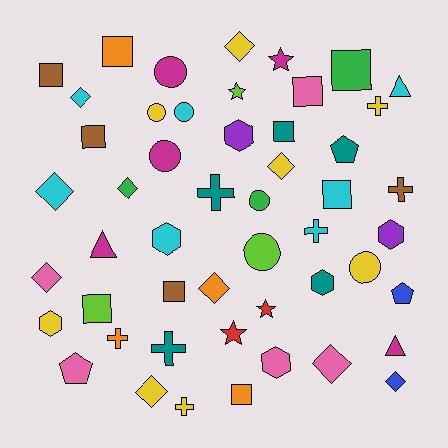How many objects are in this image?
There are 50 objects.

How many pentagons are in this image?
There are 3 pentagons.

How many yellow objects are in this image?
There are 8 yellow objects.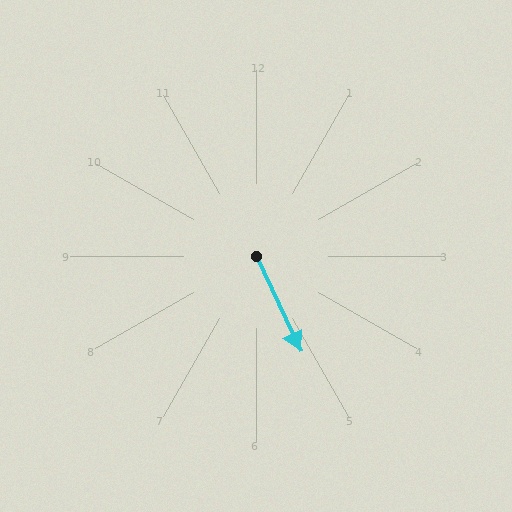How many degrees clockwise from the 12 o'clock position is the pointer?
Approximately 155 degrees.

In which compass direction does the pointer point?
Southeast.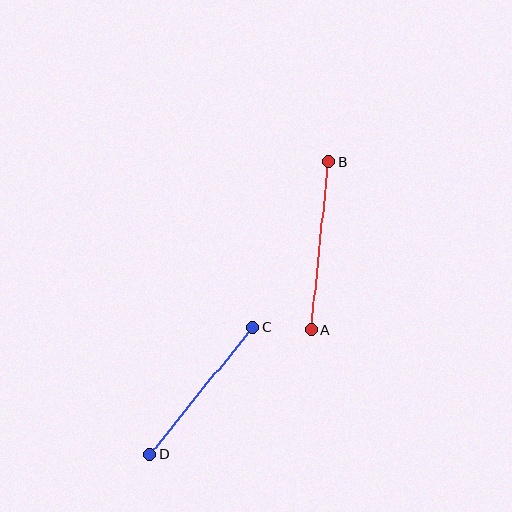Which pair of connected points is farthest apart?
Points A and B are farthest apart.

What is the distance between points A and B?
The distance is approximately 169 pixels.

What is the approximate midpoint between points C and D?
The midpoint is at approximately (201, 390) pixels.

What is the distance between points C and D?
The distance is approximately 163 pixels.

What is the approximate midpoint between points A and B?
The midpoint is at approximately (320, 246) pixels.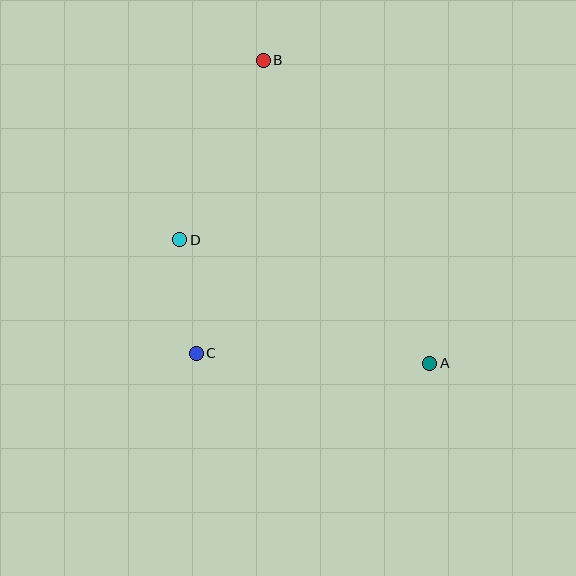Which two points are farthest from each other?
Points A and B are farthest from each other.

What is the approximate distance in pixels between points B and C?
The distance between B and C is approximately 300 pixels.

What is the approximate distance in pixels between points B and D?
The distance between B and D is approximately 198 pixels.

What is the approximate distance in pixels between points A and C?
The distance between A and C is approximately 234 pixels.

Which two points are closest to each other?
Points C and D are closest to each other.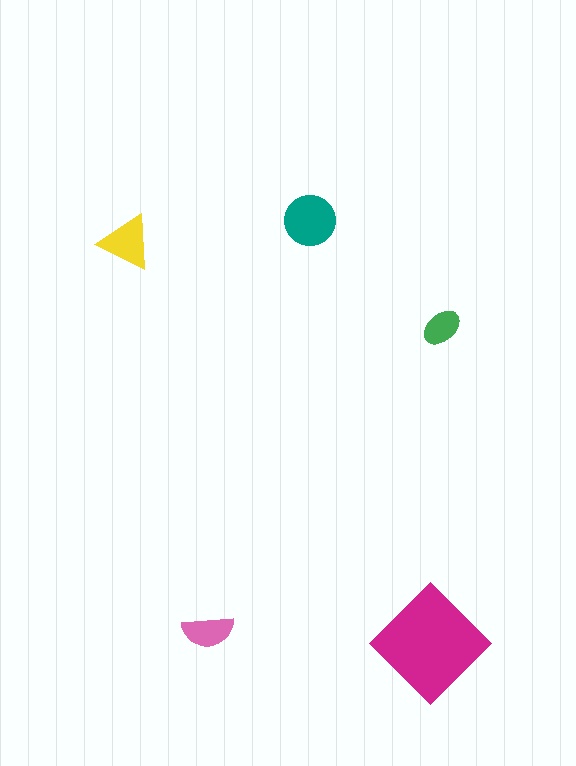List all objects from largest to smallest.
The magenta diamond, the teal circle, the yellow triangle, the pink semicircle, the green ellipse.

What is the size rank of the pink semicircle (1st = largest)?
4th.